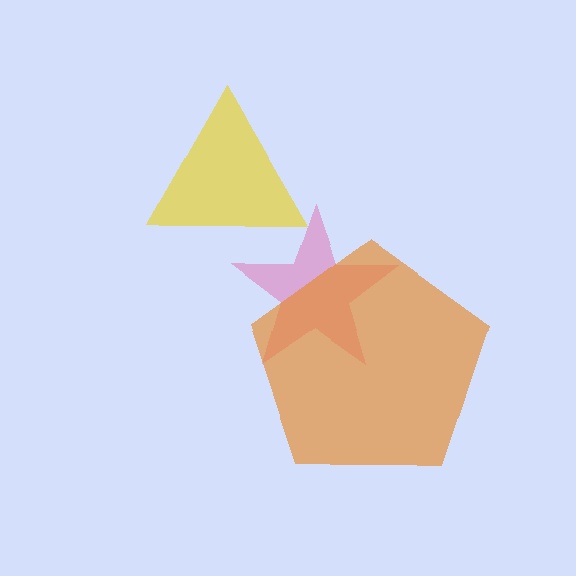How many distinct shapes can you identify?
There are 3 distinct shapes: a pink star, a yellow triangle, an orange pentagon.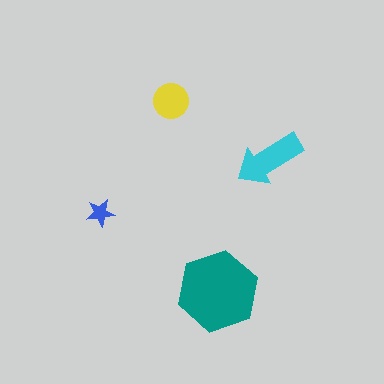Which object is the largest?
The teal hexagon.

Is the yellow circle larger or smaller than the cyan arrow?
Smaller.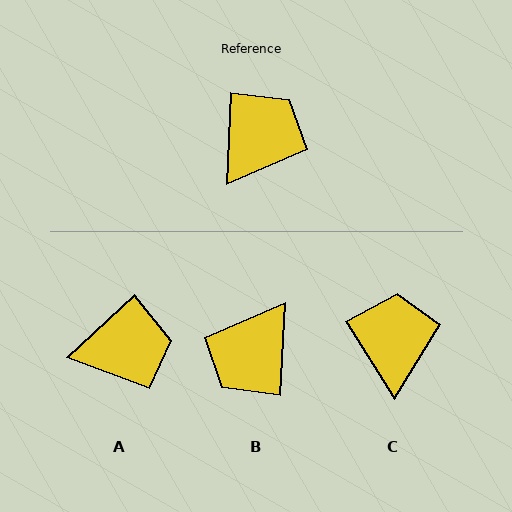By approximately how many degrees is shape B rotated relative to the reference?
Approximately 180 degrees counter-clockwise.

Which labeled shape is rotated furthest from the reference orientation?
B, about 180 degrees away.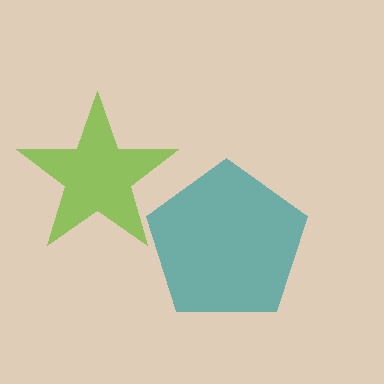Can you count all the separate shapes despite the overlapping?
Yes, there are 2 separate shapes.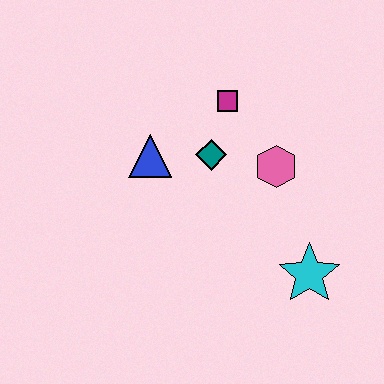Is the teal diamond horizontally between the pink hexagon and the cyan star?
No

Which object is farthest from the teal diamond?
The cyan star is farthest from the teal diamond.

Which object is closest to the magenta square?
The teal diamond is closest to the magenta square.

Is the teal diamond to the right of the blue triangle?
Yes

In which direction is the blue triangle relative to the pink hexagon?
The blue triangle is to the left of the pink hexagon.